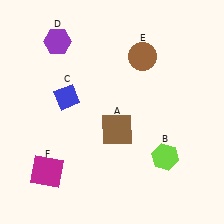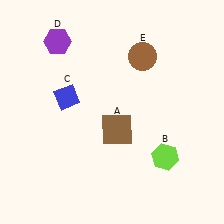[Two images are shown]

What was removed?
The magenta square (F) was removed in Image 2.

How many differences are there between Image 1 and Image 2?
There is 1 difference between the two images.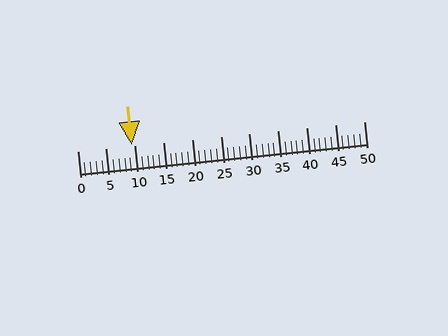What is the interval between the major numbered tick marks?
The major tick marks are spaced 5 units apart.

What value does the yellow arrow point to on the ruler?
The yellow arrow points to approximately 10.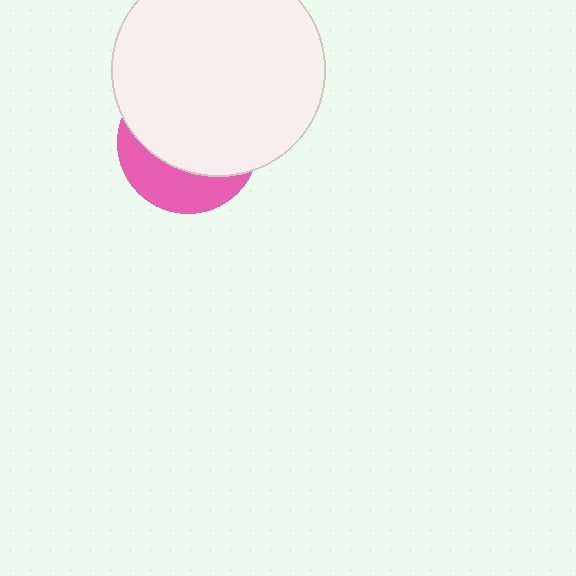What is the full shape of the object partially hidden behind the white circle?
The partially hidden object is a pink circle.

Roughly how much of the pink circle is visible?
A small part of it is visible (roughly 32%).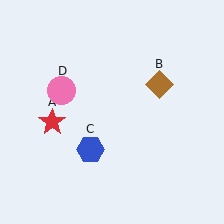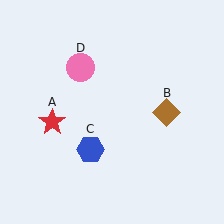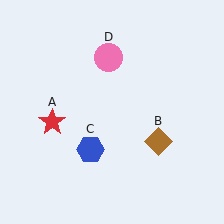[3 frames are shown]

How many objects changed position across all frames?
2 objects changed position: brown diamond (object B), pink circle (object D).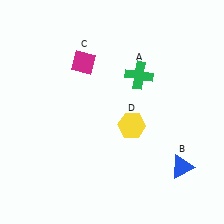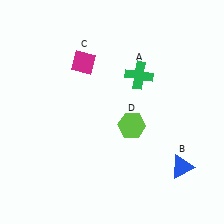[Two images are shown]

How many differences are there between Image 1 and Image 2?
There is 1 difference between the two images.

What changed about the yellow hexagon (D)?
In Image 1, D is yellow. In Image 2, it changed to lime.